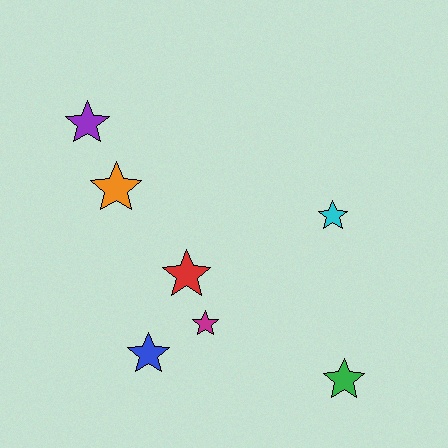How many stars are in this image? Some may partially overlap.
There are 7 stars.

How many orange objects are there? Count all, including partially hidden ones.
There is 1 orange object.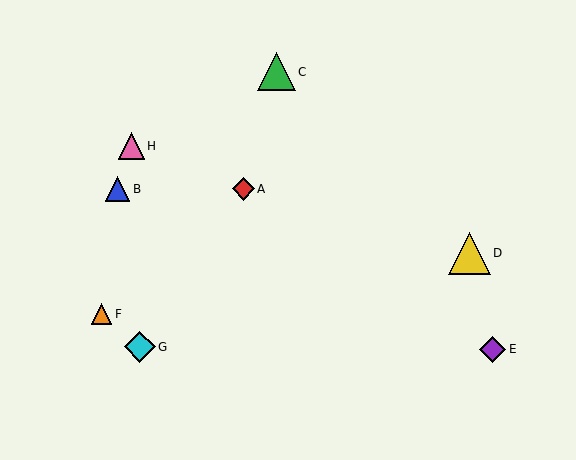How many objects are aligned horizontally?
2 objects (A, B) are aligned horizontally.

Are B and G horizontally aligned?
No, B is at y≈189 and G is at y≈347.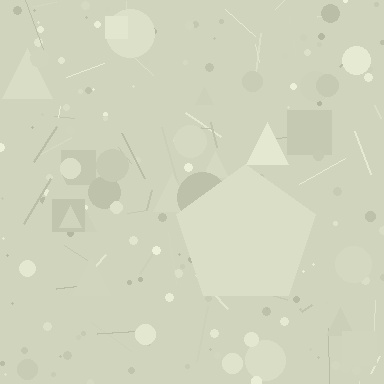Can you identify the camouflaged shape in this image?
The camouflaged shape is a pentagon.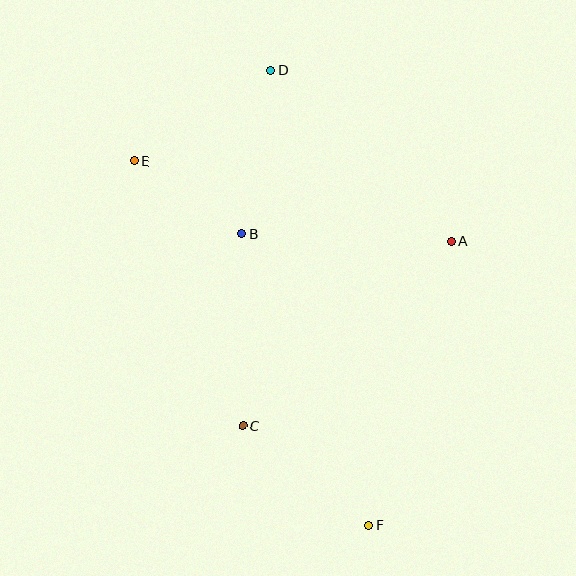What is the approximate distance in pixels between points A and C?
The distance between A and C is approximately 279 pixels.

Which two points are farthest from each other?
Points D and F are farthest from each other.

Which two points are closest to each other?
Points B and E are closest to each other.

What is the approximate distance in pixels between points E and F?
The distance between E and F is approximately 433 pixels.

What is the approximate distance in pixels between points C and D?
The distance between C and D is approximately 356 pixels.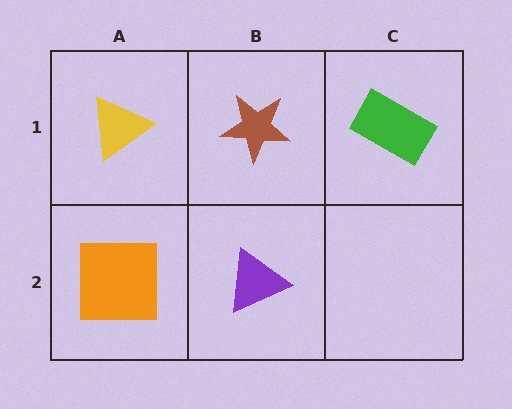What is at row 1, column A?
A yellow triangle.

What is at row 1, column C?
A green rectangle.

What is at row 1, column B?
A brown star.